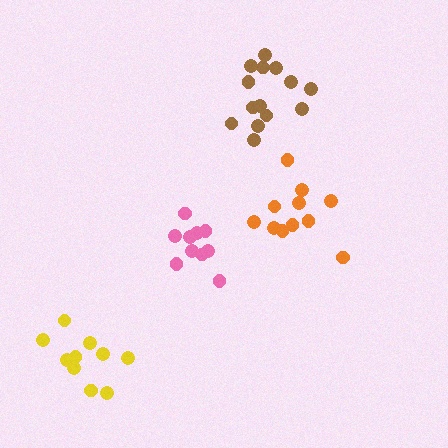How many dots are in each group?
Group 1: 14 dots, Group 2: 10 dots, Group 3: 11 dots, Group 4: 10 dots (45 total).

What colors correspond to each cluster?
The clusters are colored: brown, yellow, orange, pink.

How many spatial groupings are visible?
There are 4 spatial groupings.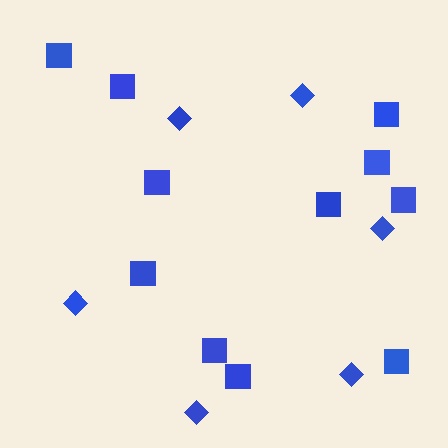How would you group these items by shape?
There are 2 groups: one group of squares (11) and one group of diamonds (6).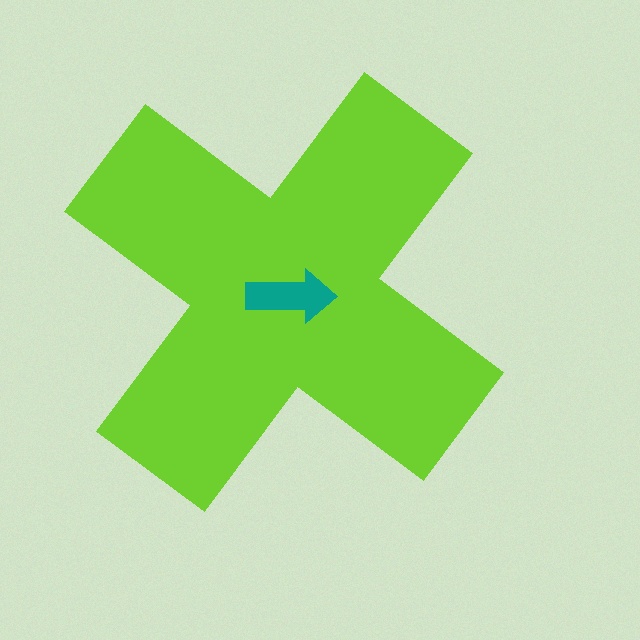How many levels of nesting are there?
2.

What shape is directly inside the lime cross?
The teal arrow.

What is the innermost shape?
The teal arrow.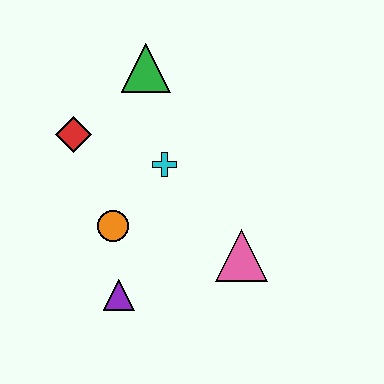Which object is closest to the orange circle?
The purple triangle is closest to the orange circle.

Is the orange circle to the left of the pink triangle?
Yes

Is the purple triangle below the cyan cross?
Yes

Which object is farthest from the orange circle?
The green triangle is farthest from the orange circle.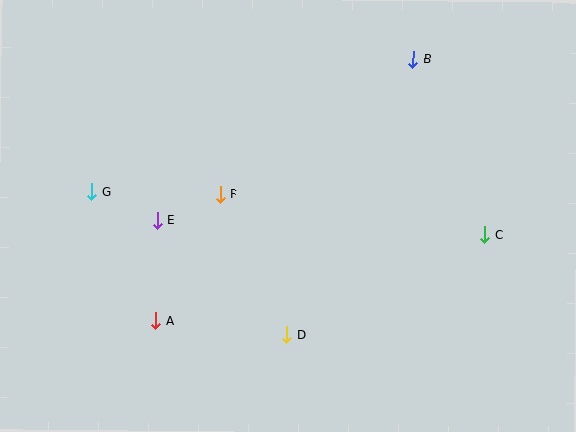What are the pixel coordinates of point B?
Point B is at (413, 59).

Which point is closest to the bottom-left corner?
Point A is closest to the bottom-left corner.